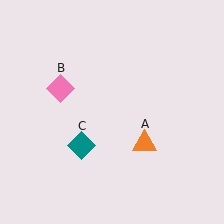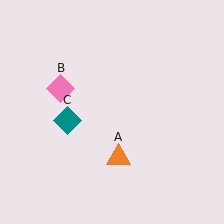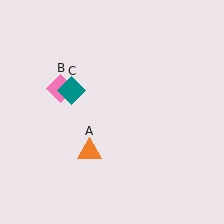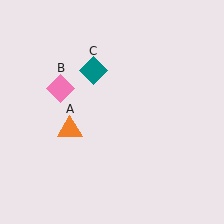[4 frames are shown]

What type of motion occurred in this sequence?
The orange triangle (object A), teal diamond (object C) rotated clockwise around the center of the scene.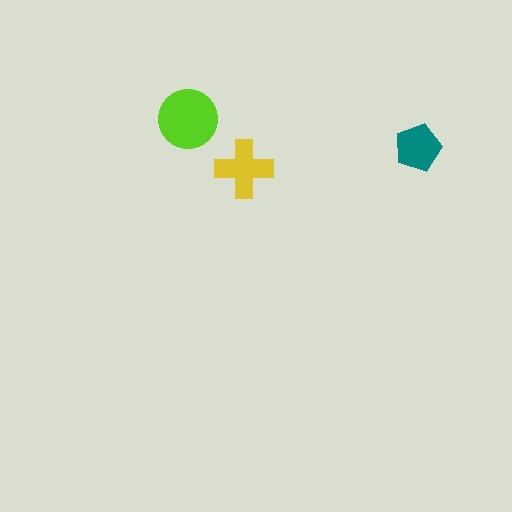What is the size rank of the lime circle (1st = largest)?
1st.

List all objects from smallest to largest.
The teal pentagon, the yellow cross, the lime circle.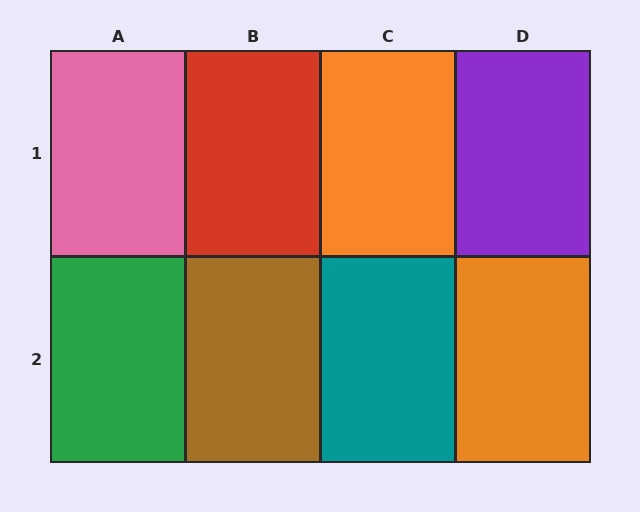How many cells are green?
1 cell is green.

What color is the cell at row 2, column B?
Brown.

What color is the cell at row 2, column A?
Green.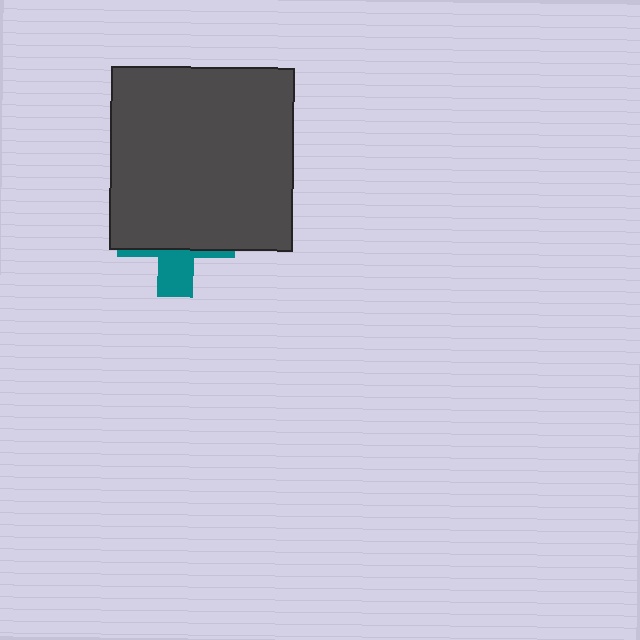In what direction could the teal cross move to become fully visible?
The teal cross could move down. That would shift it out from behind the dark gray square entirely.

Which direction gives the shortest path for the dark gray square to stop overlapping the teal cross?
Moving up gives the shortest separation.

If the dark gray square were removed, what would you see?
You would see the complete teal cross.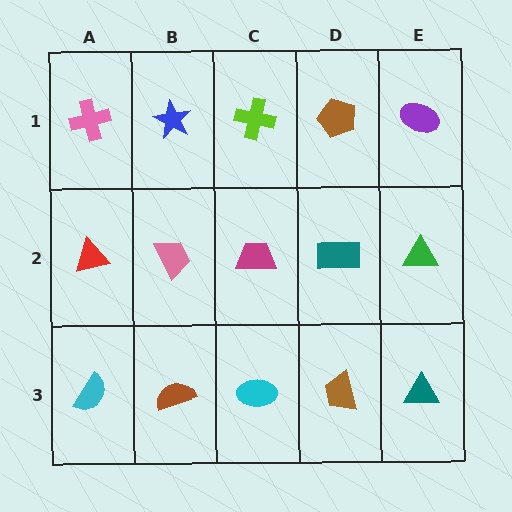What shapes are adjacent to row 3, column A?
A red triangle (row 2, column A), a brown semicircle (row 3, column B).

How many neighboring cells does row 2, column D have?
4.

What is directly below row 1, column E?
A green triangle.